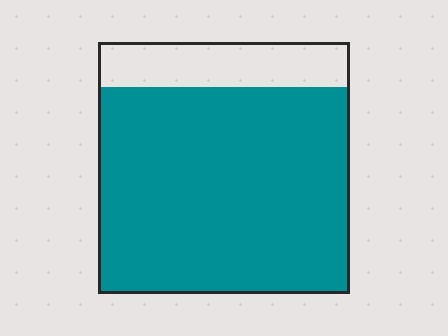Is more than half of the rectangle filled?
Yes.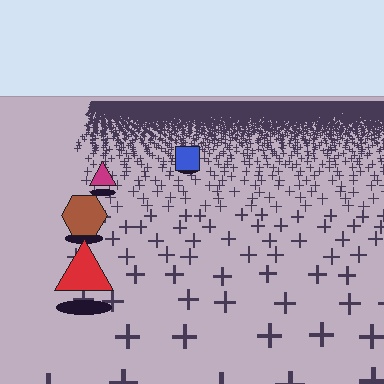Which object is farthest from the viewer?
The blue square is farthest from the viewer. It appears smaller and the ground texture around it is denser.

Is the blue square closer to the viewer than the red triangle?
No. The red triangle is closer — you can tell from the texture gradient: the ground texture is coarser near it.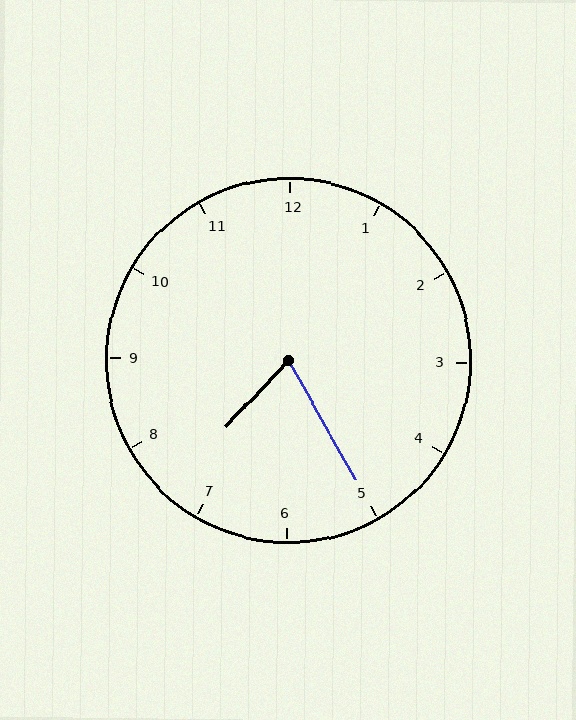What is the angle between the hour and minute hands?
Approximately 72 degrees.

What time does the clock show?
7:25.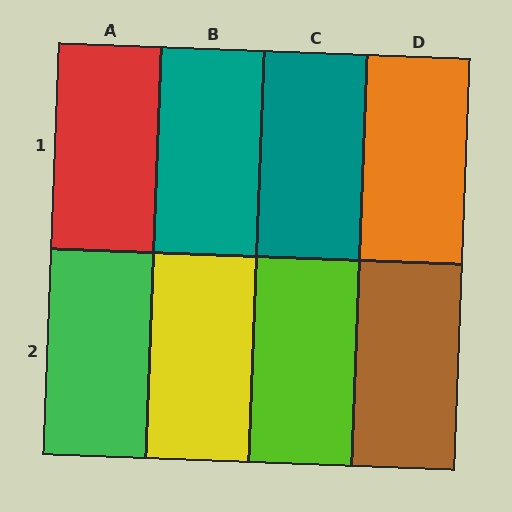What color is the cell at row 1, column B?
Teal.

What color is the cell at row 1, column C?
Teal.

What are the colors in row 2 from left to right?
Green, yellow, lime, brown.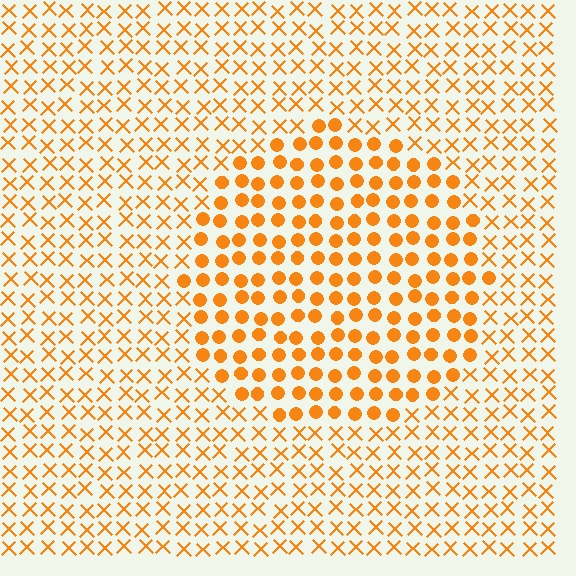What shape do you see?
I see a circle.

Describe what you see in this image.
The image is filled with small orange elements arranged in a uniform grid. A circle-shaped region contains circles, while the surrounding area contains X marks. The boundary is defined purely by the change in element shape.